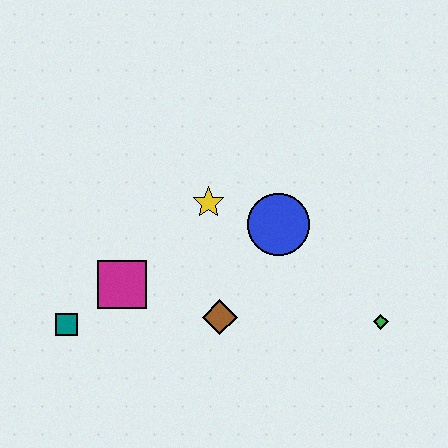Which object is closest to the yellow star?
The blue circle is closest to the yellow star.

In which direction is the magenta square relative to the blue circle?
The magenta square is to the left of the blue circle.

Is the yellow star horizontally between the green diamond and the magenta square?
Yes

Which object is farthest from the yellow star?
The green diamond is farthest from the yellow star.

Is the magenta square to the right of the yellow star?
No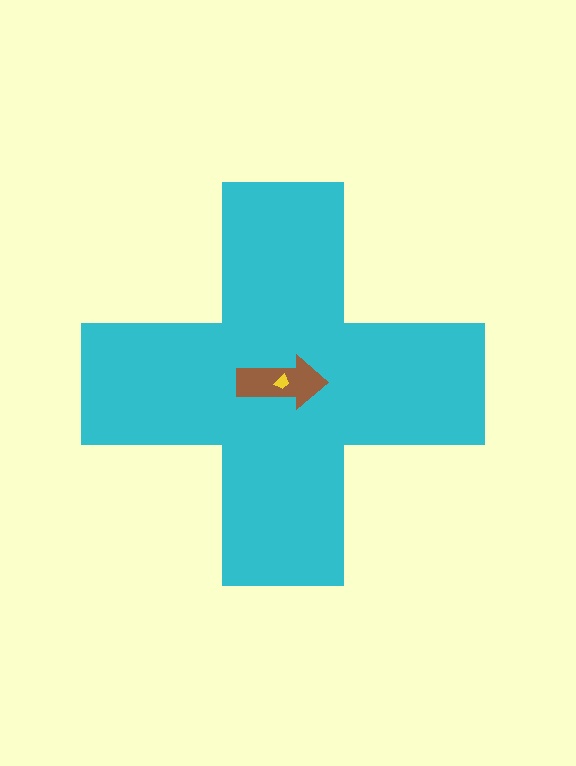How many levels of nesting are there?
3.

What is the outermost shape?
The cyan cross.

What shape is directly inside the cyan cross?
The brown arrow.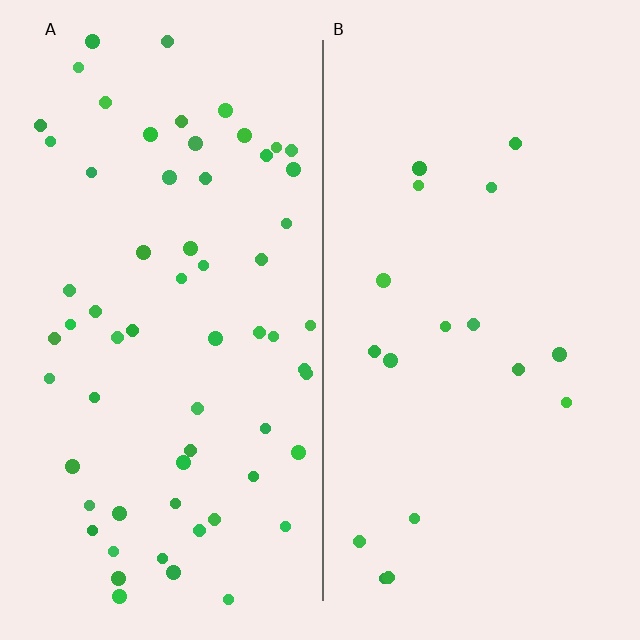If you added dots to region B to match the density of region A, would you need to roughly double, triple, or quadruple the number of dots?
Approximately quadruple.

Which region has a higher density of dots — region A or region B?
A (the left).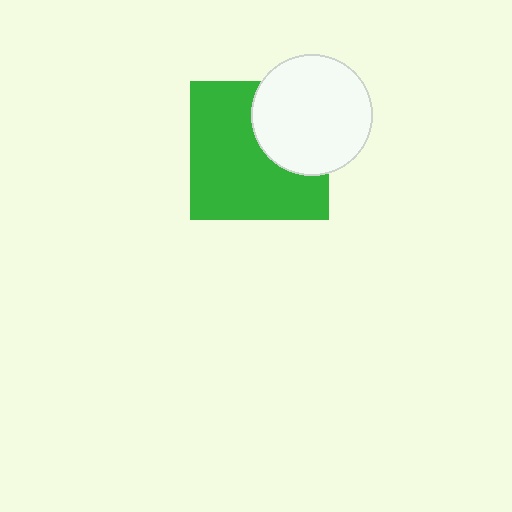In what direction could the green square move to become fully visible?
The green square could move left. That would shift it out from behind the white circle entirely.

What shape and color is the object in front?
The object in front is a white circle.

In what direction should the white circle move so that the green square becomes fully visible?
The white circle should move right. That is the shortest direction to clear the overlap and leave the green square fully visible.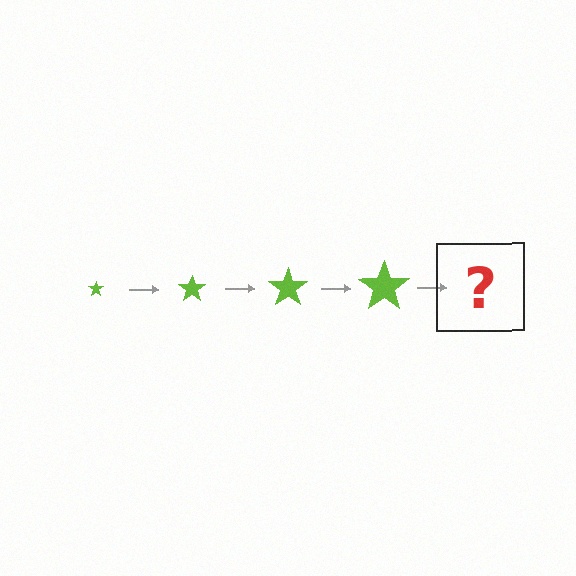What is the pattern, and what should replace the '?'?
The pattern is that the star gets progressively larger each step. The '?' should be a lime star, larger than the previous one.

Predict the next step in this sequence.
The next step is a lime star, larger than the previous one.